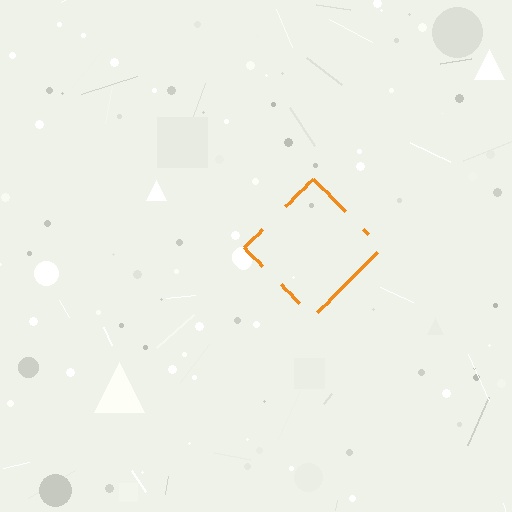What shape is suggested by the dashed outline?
The dashed outline suggests a diamond.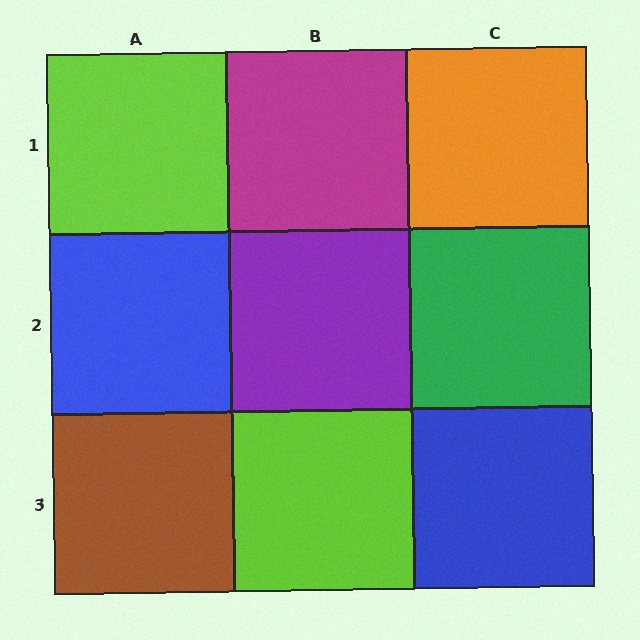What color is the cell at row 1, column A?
Lime.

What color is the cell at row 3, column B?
Lime.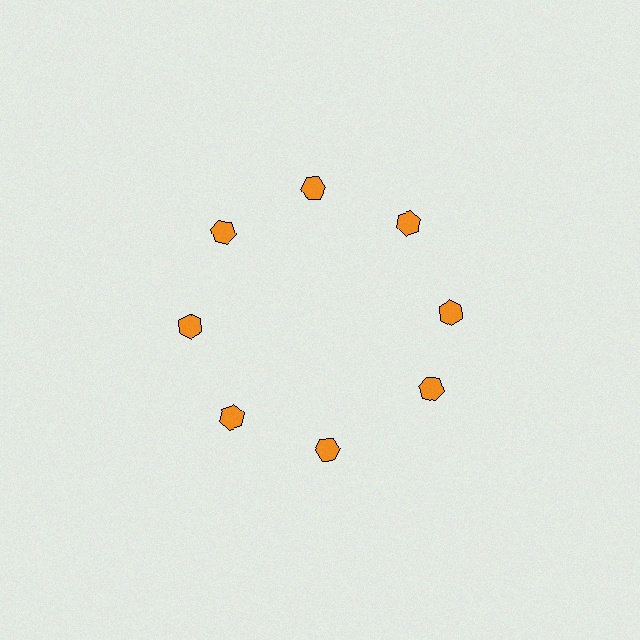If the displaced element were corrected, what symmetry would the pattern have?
It would have 8-fold rotational symmetry — the pattern would map onto itself every 45 degrees.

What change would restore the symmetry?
The symmetry would be restored by rotating it back into even spacing with its neighbors so that all 8 hexagons sit at equal angles and equal distance from the center.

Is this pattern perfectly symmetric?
No. The 8 orange hexagons are arranged in a ring, but one element near the 4 o'clock position is rotated out of alignment along the ring, breaking the 8-fold rotational symmetry.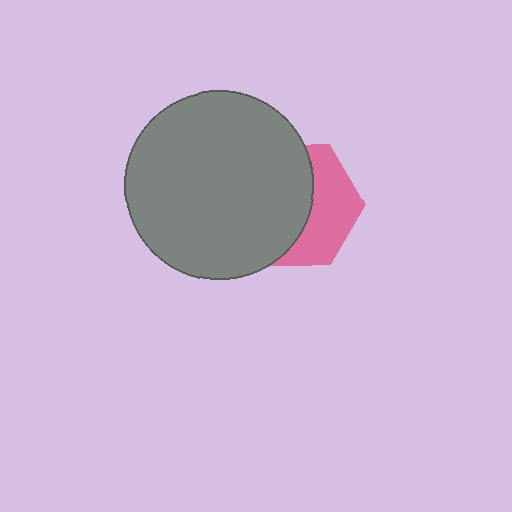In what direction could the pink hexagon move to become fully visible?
The pink hexagon could move right. That would shift it out from behind the gray circle entirely.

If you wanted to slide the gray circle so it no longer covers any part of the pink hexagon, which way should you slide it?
Slide it left — that is the most direct way to separate the two shapes.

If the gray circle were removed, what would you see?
You would see the complete pink hexagon.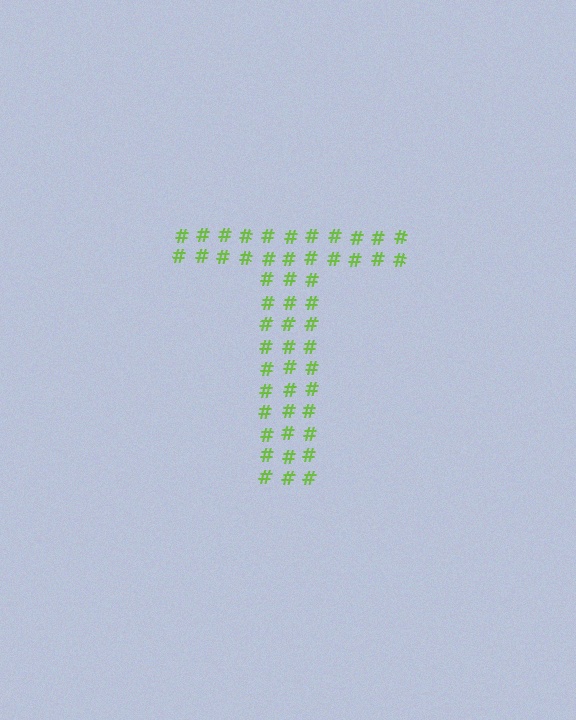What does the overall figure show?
The overall figure shows the letter T.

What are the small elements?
The small elements are hash symbols.